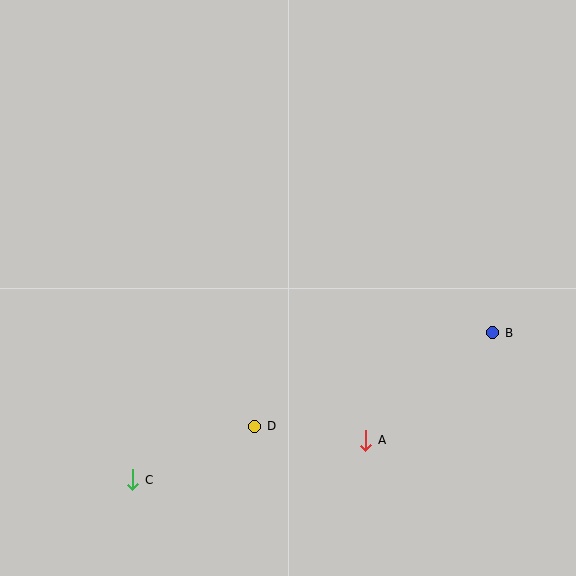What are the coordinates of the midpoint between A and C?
The midpoint between A and C is at (249, 460).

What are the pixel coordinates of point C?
Point C is at (133, 480).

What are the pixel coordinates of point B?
Point B is at (493, 333).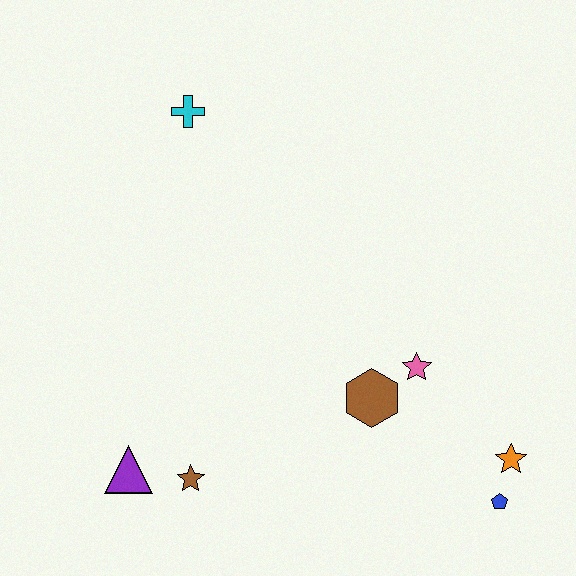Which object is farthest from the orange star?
The cyan cross is farthest from the orange star.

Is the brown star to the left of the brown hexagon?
Yes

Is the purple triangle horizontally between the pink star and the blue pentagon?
No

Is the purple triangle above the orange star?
No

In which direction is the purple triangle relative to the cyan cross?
The purple triangle is below the cyan cross.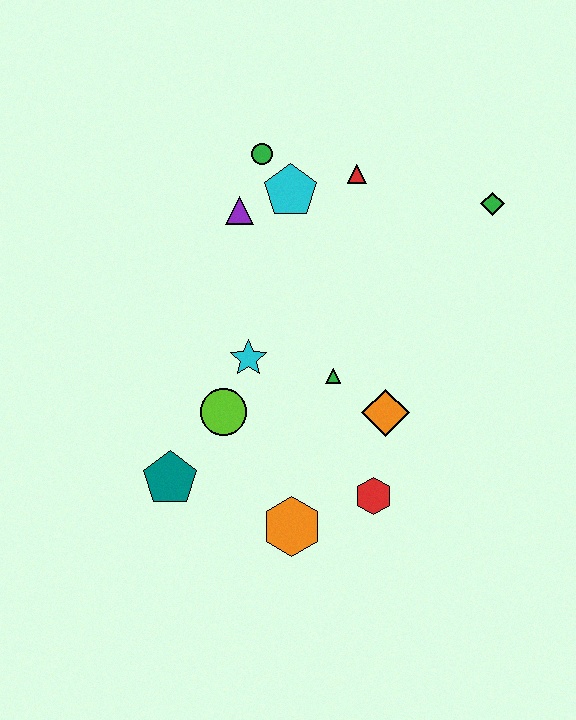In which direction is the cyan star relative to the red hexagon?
The cyan star is above the red hexagon.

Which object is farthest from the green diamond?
The teal pentagon is farthest from the green diamond.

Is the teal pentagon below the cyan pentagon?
Yes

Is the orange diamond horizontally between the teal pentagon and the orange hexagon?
No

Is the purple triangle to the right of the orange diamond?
No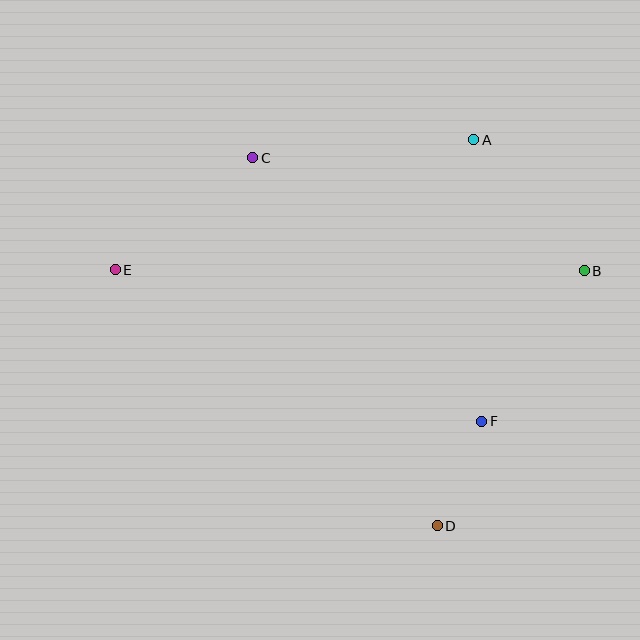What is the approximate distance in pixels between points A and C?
The distance between A and C is approximately 222 pixels.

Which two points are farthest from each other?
Points B and E are farthest from each other.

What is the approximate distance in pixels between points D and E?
The distance between D and E is approximately 411 pixels.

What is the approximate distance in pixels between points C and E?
The distance between C and E is approximately 177 pixels.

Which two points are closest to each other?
Points D and F are closest to each other.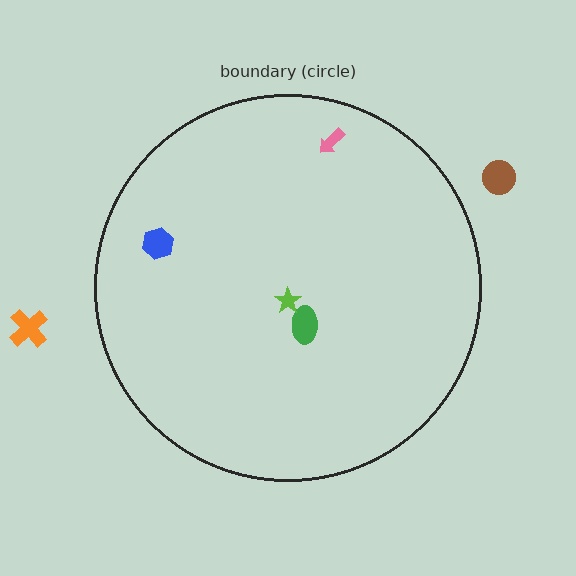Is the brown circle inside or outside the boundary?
Outside.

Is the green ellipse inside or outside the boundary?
Inside.